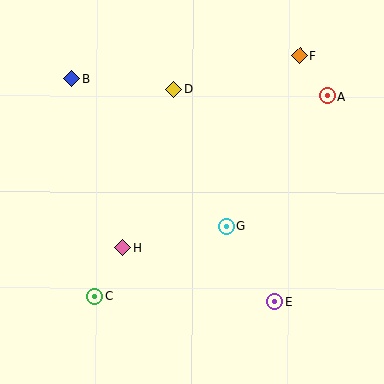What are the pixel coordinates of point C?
Point C is at (94, 296).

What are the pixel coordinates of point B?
Point B is at (72, 78).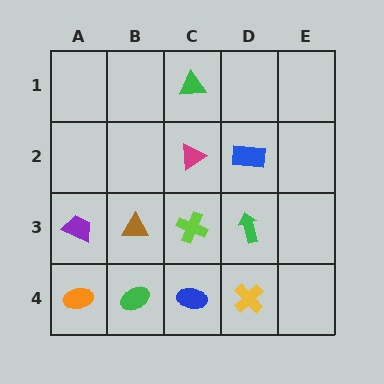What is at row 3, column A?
A purple trapezoid.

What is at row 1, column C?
A green triangle.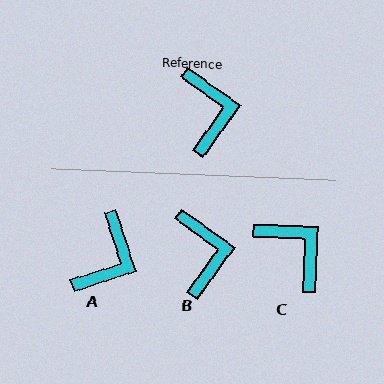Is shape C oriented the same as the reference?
No, it is off by about 33 degrees.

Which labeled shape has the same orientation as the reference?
B.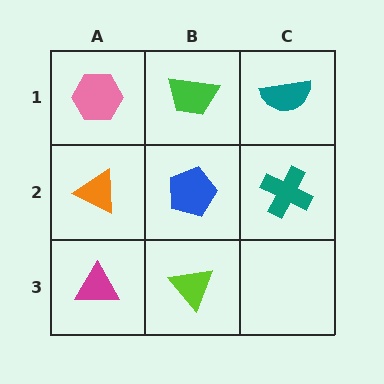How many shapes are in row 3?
2 shapes.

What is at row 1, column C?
A teal semicircle.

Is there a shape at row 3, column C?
No, that cell is empty.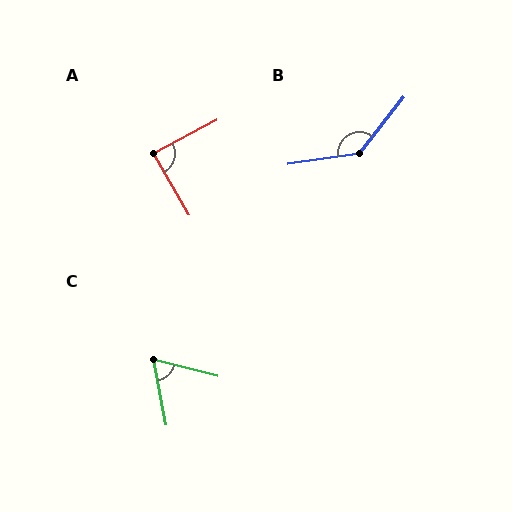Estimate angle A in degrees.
Approximately 88 degrees.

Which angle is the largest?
B, at approximately 137 degrees.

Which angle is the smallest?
C, at approximately 64 degrees.